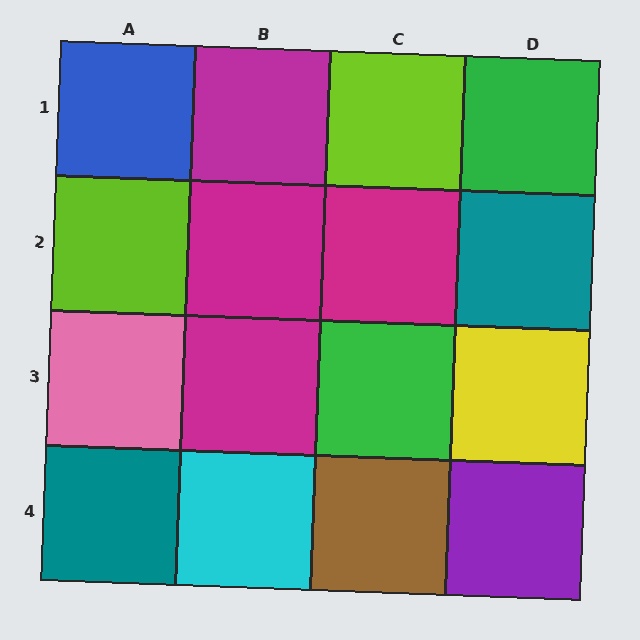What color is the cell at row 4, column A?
Teal.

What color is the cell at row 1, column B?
Magenta.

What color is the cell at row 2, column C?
Magenta.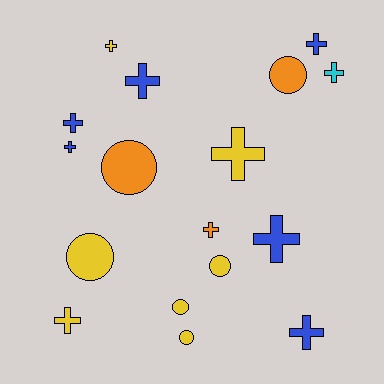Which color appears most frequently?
Yellow, with 7 objects.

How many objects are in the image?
There are 17 objects.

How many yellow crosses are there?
There are 3 yellow crosses.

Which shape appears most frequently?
Cross, with 11 objects.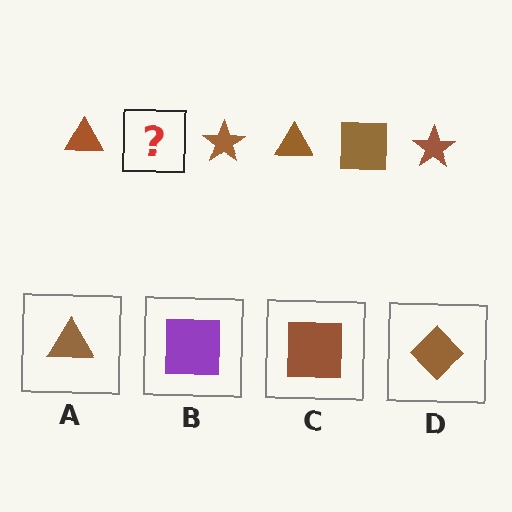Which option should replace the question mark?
Option C.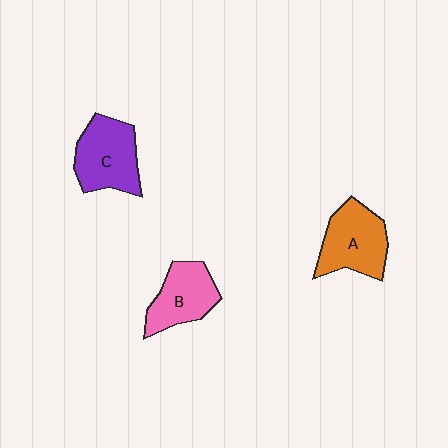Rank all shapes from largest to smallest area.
From largest to smallest: C (purple), A (orange), B (pink).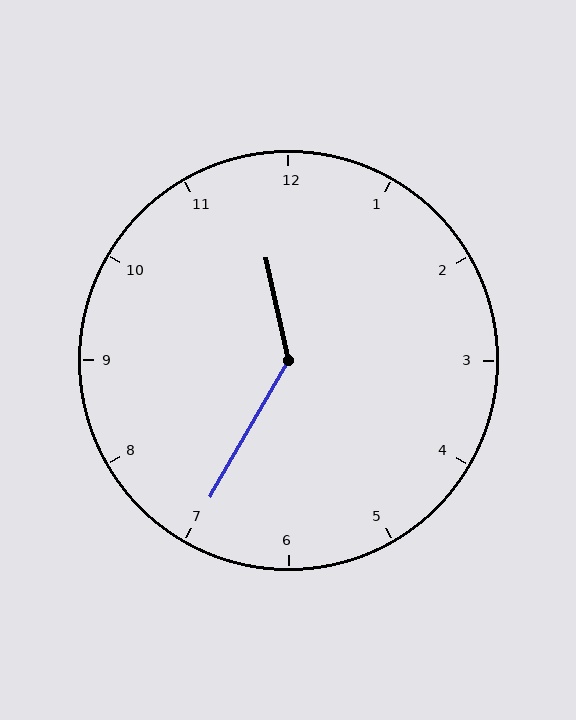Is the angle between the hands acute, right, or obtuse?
It is obtuse.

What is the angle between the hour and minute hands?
Approximately 138 degrees.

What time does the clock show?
11:35.